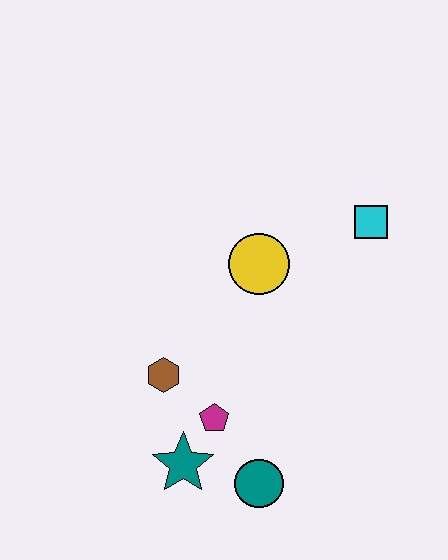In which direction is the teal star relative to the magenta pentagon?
The teal star is below the magenta pentagon.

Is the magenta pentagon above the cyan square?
No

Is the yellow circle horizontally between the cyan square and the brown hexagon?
Yes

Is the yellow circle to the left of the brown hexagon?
No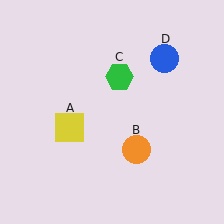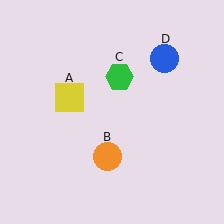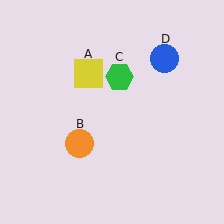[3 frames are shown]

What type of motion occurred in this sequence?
The yellow square (object A), orange circle (object B) rotated clockwise around the center of the scene.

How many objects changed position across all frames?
2 objects changed position: yellow square (object A), orange circle (object B).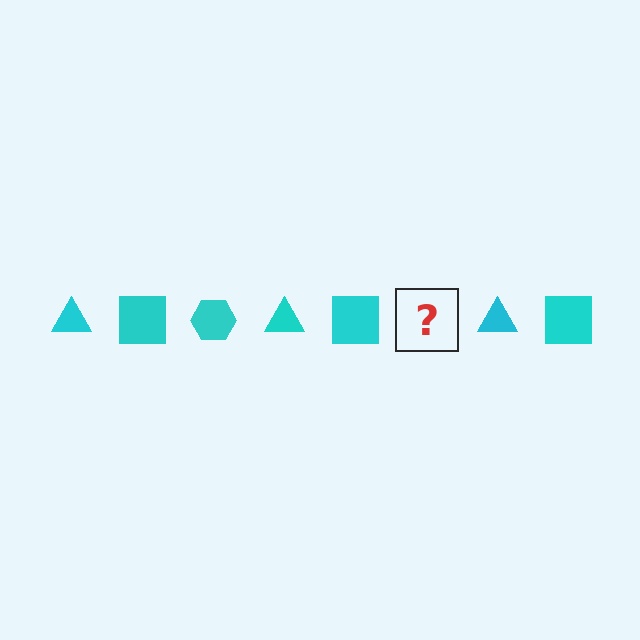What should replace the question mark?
The question mark should be replaced with a cyan hexagon.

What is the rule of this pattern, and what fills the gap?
The rule is that the pattern cycles through triangle, square, hexagon shapes in cyan. The gap should be filled with a cyan hexagon.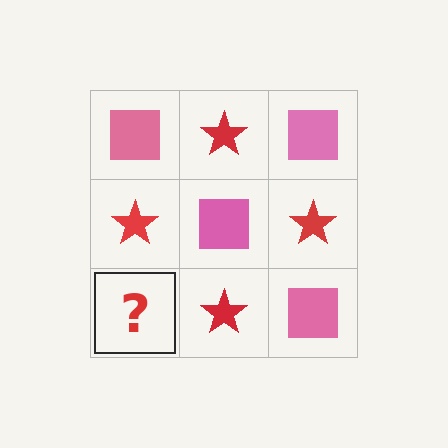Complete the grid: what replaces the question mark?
The question mark should be replaced with a pink square.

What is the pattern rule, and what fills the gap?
The rule is that it alternates pink square and red star in a checkerboard pattern. The gap should be filled with a pink square.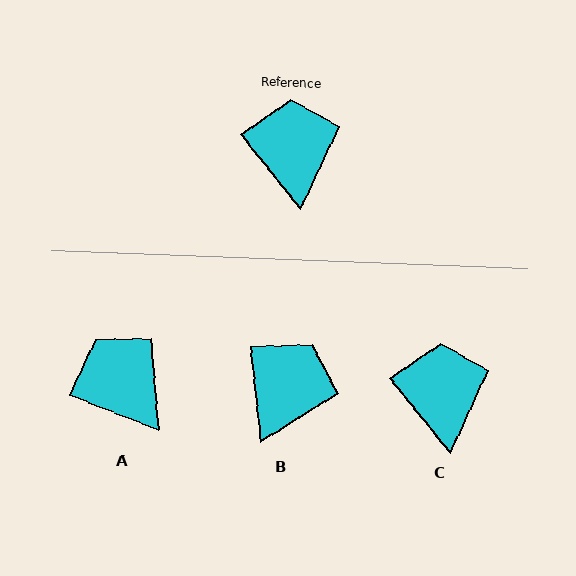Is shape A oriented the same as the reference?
No, it is off by about 30 degrees.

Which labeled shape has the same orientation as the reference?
C.